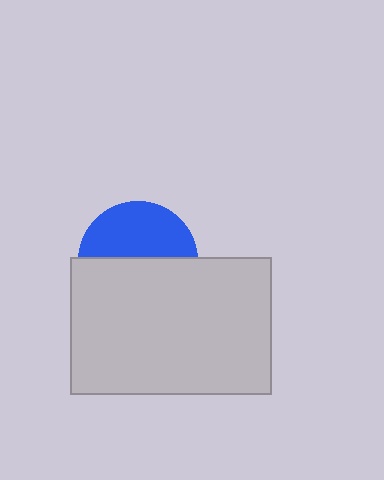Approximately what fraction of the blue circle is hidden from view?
Roughly 54% of the blue circle is hidden behind the light gray rectangle.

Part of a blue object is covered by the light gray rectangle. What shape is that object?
It is a circle.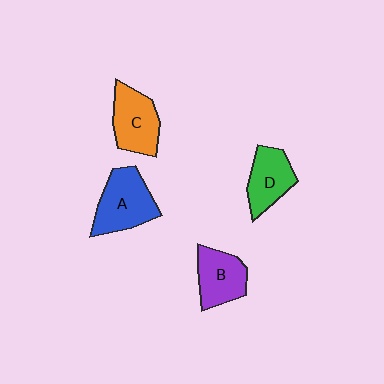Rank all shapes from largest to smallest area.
From largest to smallest: A (blue), C (orange), B (purple), D (green).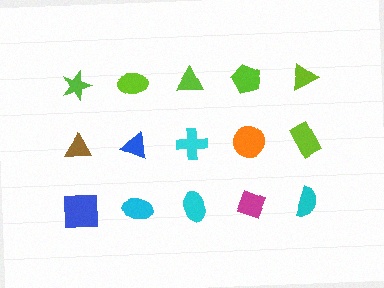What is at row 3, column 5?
A cyan semicircle.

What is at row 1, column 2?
A lime ellipse.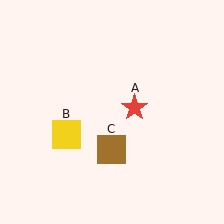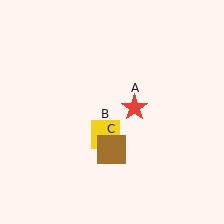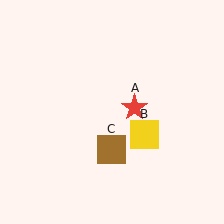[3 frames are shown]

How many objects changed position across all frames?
1 object changed position: yellow square (object B).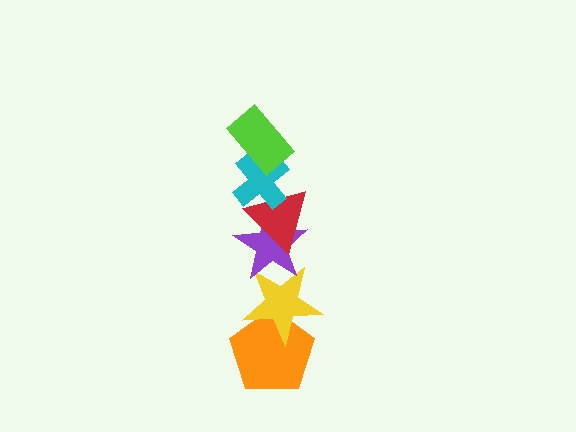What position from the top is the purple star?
The purple star is 4th from the top.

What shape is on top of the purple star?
The red triangle is on top of the purple star.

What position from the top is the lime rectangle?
The lime rectangle is 1st from the top.